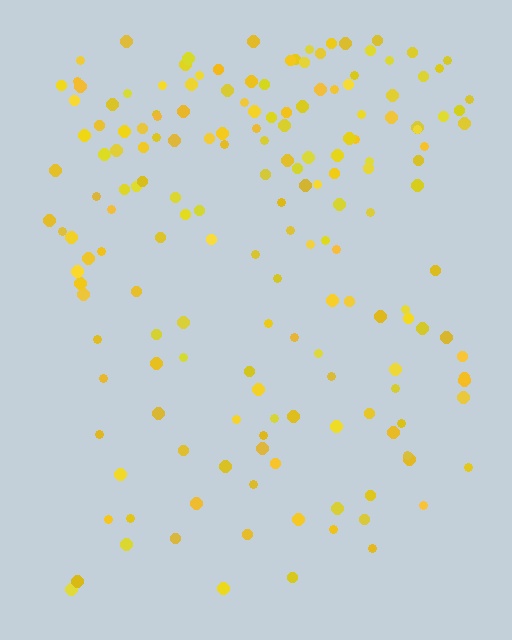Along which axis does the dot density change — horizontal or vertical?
Vertical.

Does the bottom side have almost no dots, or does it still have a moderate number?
Still a moderate number, just noticeably fewer than the top.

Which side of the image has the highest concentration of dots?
The top.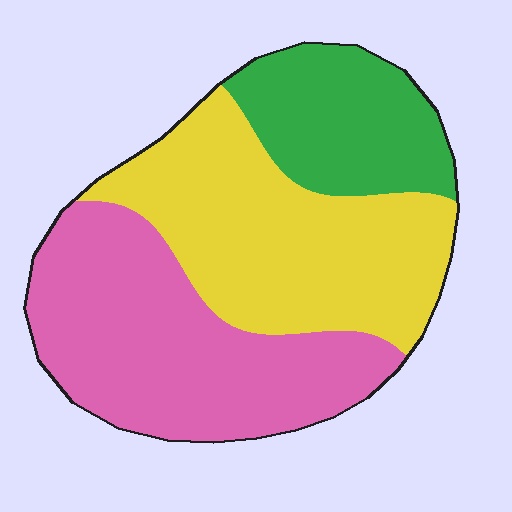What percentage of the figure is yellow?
Yellow covers roughly 40% of the figure.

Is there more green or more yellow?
Yellow.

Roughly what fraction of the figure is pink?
Pink covers about 40% of the figure.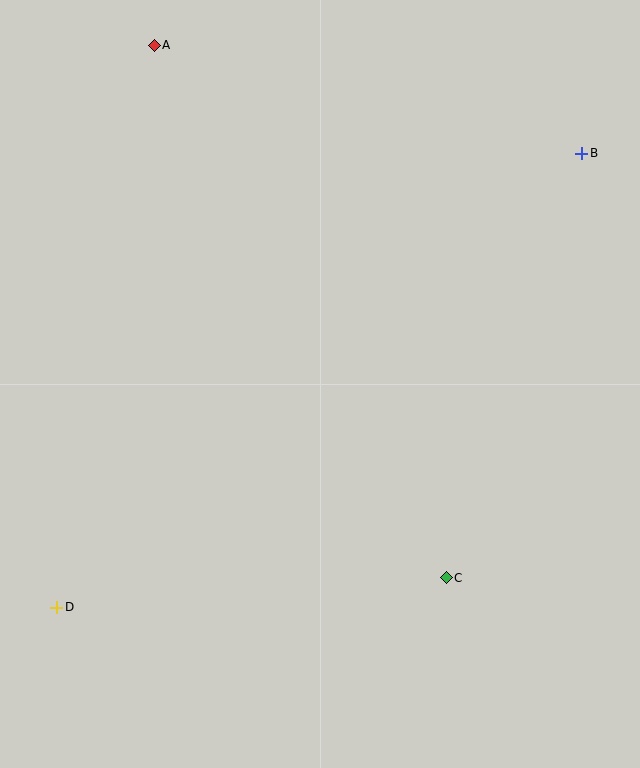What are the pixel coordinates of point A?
Point A is at (154, 46).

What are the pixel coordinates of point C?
Point C is at (446, 578).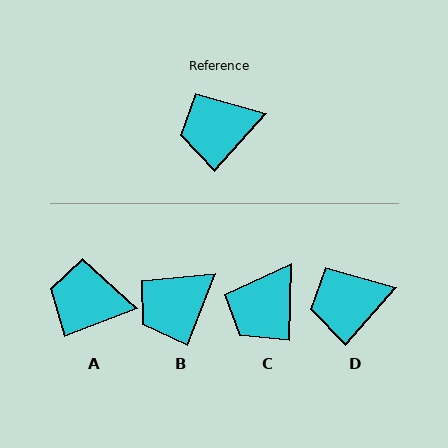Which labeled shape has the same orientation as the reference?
D.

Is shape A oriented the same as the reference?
No, it is off by about 27 degrees.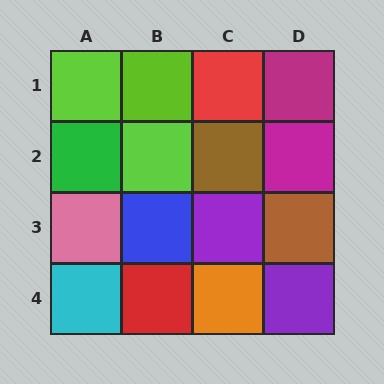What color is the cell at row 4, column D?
Purple.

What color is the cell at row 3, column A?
Pink.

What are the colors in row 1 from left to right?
Lime, lime, red, magenta.